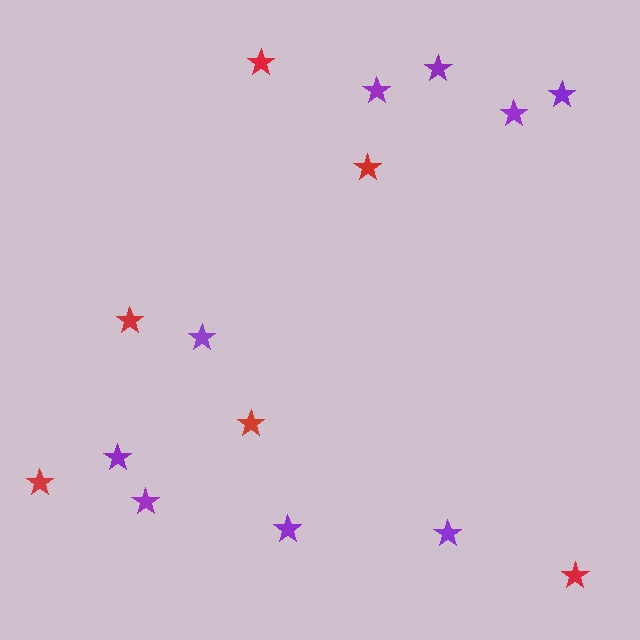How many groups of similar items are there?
There are 2 groups: one group of red stars (6) and one group of purple stars (9).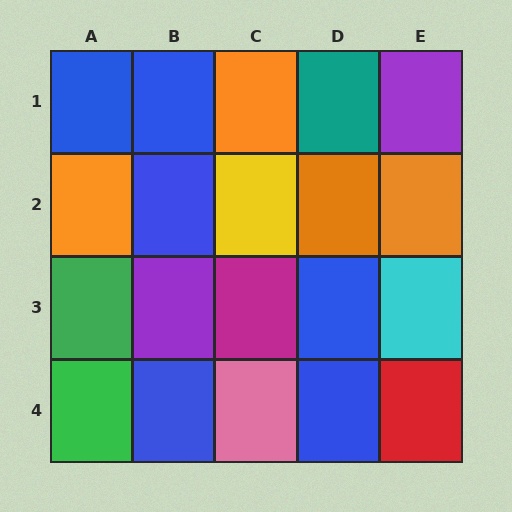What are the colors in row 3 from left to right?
Green, purple, magenta, blue, cyan.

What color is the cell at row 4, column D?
Blue.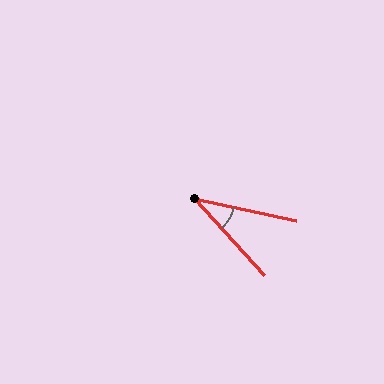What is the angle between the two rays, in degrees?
Approximately 35 degrees.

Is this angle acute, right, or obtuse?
It is acute.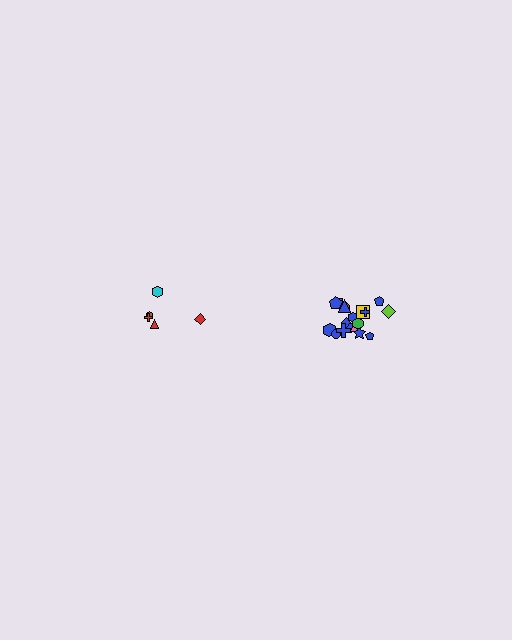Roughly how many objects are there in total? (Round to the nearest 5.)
Roughly 25 objects in total.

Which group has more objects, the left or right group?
The right group.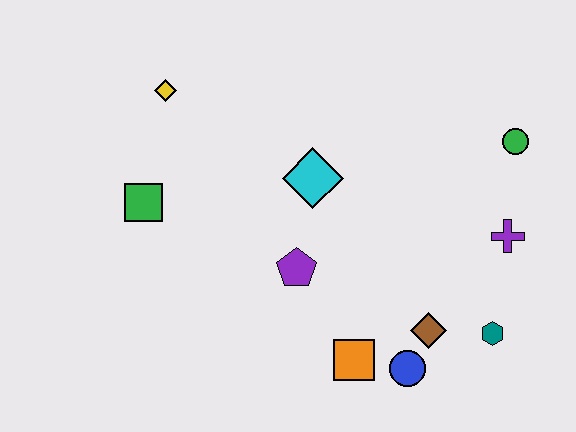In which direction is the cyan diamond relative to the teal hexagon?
The cyan diamond is to the left of the teal hexagon.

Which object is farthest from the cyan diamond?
The teal hexagon is farthest from the cyan diamond.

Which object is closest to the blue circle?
The brown diamond is closest to the blue circle.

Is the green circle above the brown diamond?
Yes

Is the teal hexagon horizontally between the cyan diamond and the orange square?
No